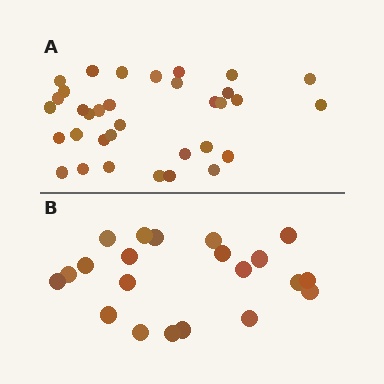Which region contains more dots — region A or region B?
Region A (the top region) has more dots.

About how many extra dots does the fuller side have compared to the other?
Region A has approximately 15 more dots than region B.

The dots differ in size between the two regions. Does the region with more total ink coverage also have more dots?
No. Region B has more total ink coverage because its dots are larger, but region A actually contains more individual dots. Total area can be misleading — the number of items is what matters here.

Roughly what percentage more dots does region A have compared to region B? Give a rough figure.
About 60% more.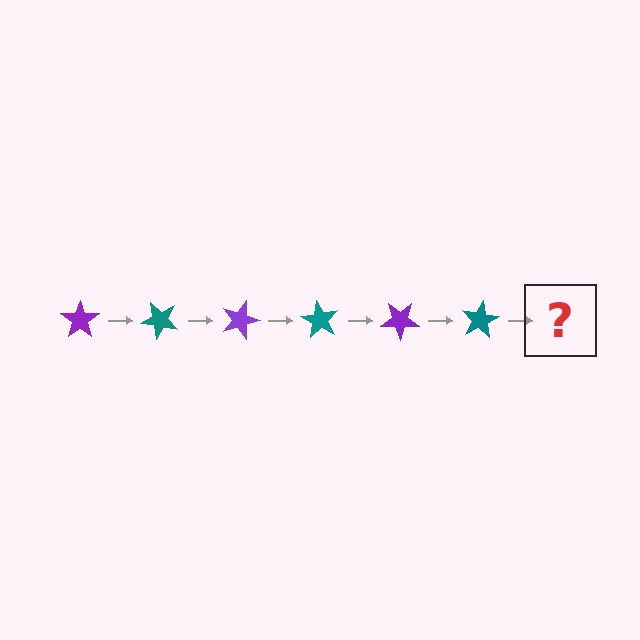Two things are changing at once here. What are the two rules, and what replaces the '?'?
The two rules are that it rotates 45 degrees each step and the color cycles through purple and teal. The '?' should be a purple star, rotated 270 degrees from the start.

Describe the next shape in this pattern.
It should be a purple star, rotated 270 degrees from the start.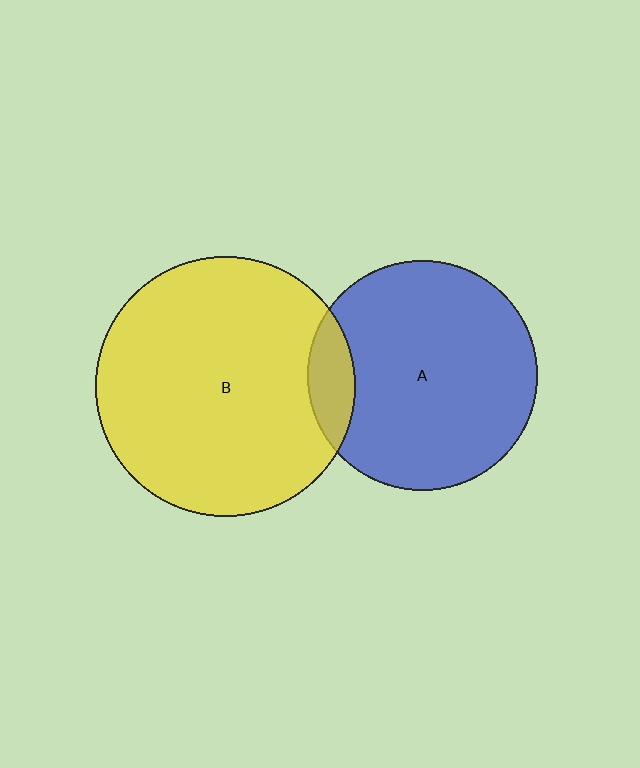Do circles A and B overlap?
Yes.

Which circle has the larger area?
Circle B (yellow).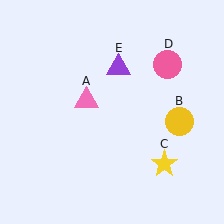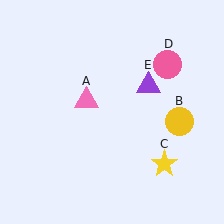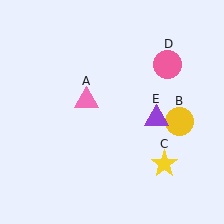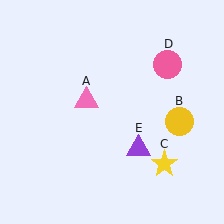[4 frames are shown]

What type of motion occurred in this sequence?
The purple triangle (object E) rotated clockwise around the center of the scene.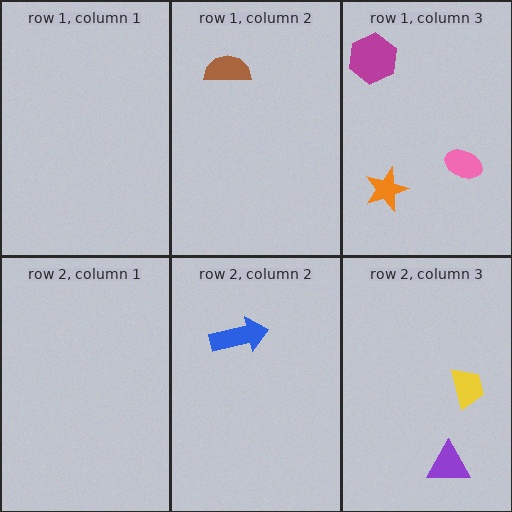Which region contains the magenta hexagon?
The row 1, column 3 region.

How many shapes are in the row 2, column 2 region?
1.